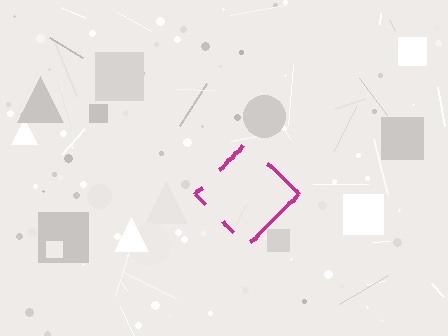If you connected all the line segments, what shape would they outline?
They would outline a diamond.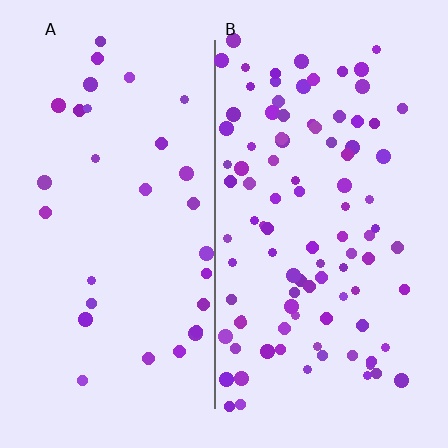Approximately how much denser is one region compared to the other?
Approximately 3.2× — region B over region A.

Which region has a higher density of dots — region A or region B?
B (the right).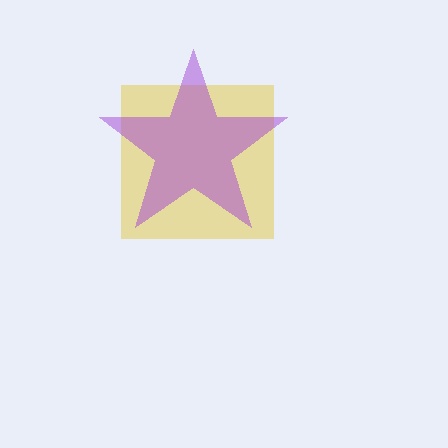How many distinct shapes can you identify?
There are 2 distinct shapes: a yellow square, a purple star.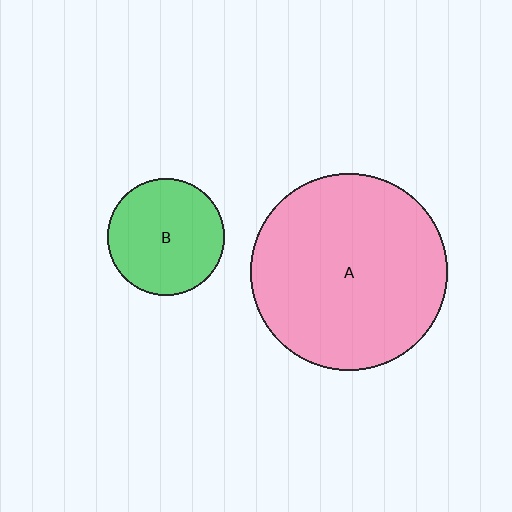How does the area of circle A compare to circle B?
Approximately 2.9 times.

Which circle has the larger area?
Circle A (pink).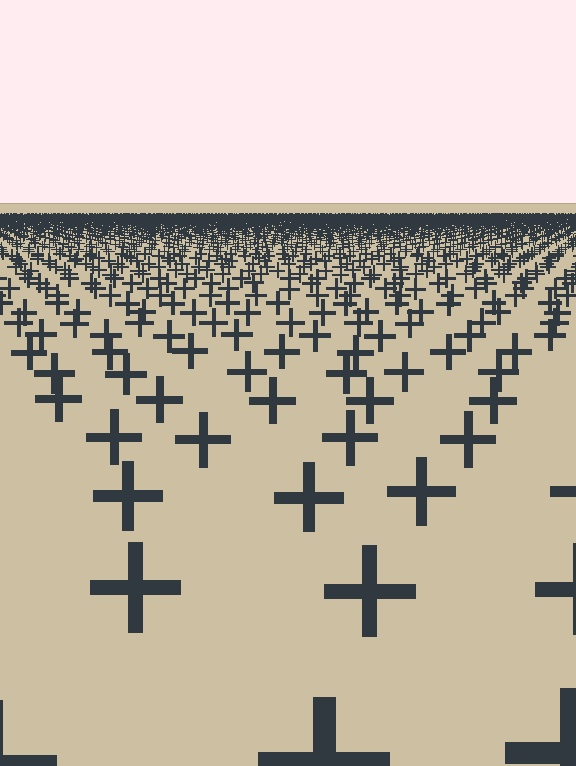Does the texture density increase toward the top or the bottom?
Density increases toward the top.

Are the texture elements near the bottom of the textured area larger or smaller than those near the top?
Larger. Near the bottom, elements are closer to the viewer and appear at a bigger on-screen size.